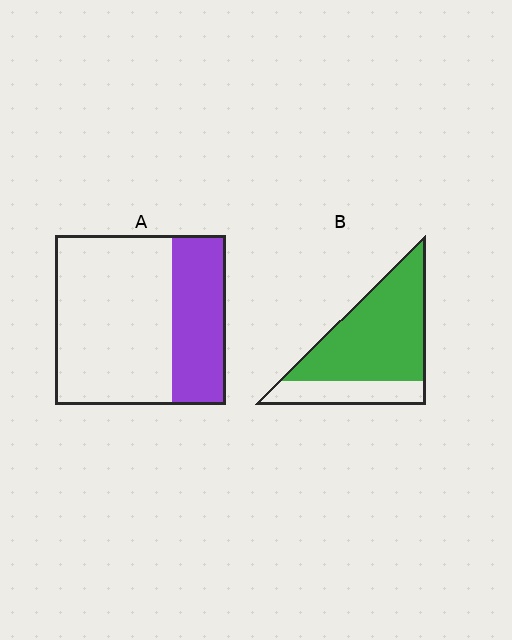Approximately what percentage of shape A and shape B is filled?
A is approximately 30% and B is approximately 75%.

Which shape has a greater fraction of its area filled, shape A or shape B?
Shape B.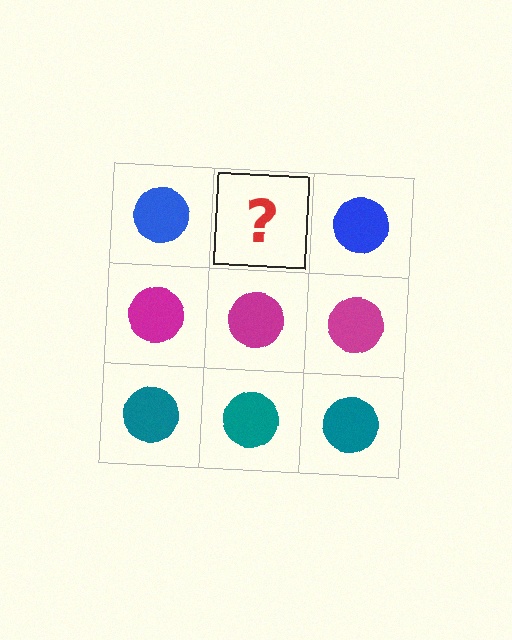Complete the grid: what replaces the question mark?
The question mark should be replaced with a blue circle.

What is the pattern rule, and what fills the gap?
The rule is that each row has a consistent color. The gap should be filled with a blue circle.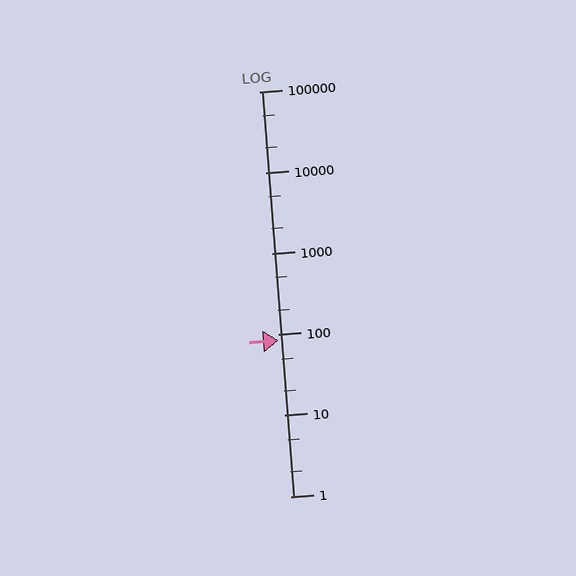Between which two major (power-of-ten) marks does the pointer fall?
The pointer is between 10 and 100.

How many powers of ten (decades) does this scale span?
The scale spans 5 decades, from 1 to 100000.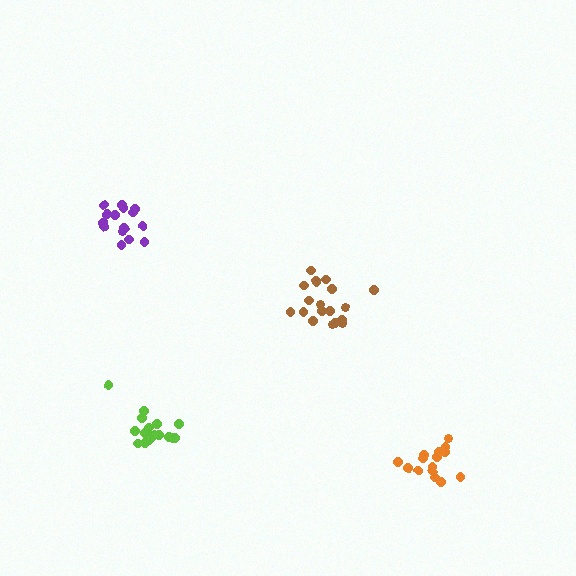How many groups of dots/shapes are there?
There are 4 groups.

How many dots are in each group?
Group 1: 15 dots, Group 2: 15 dots, Group 3: 19 dots, Group 4: 20 dots (69 total).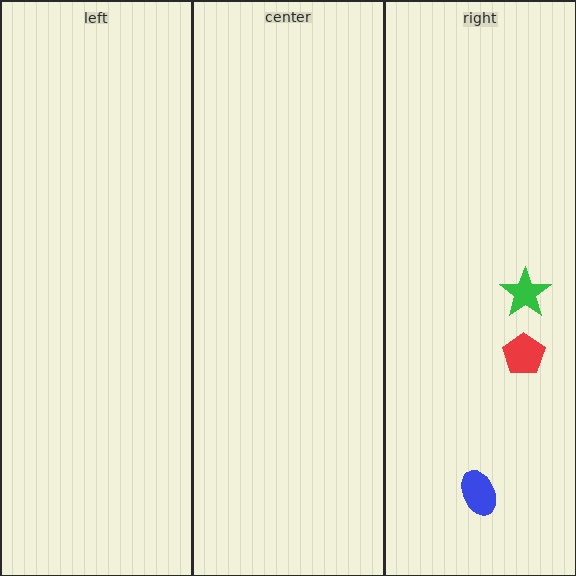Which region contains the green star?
The right region.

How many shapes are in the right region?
3.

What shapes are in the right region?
The red pentagon, the blue ellipse, the green star.